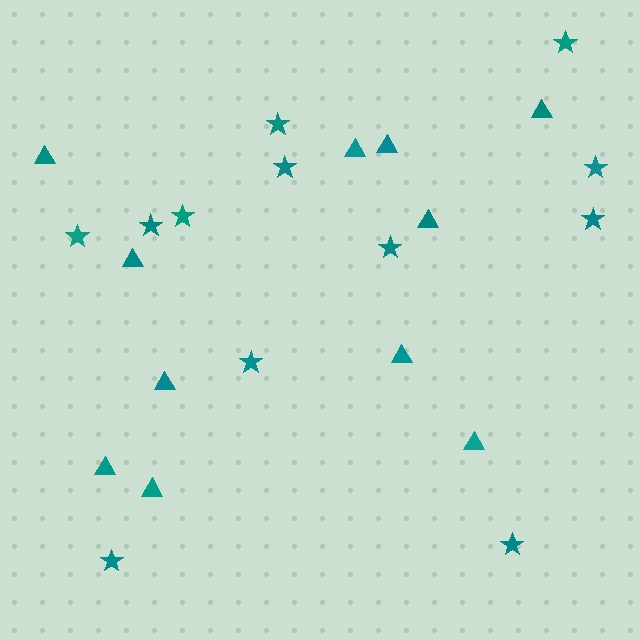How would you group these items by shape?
There are 2 groups: one group of triangles (11) and one group of stars (12).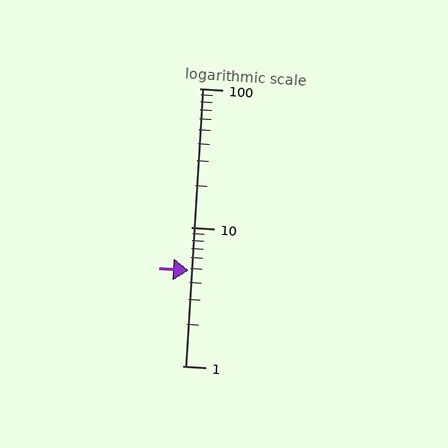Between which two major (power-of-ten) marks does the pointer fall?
The pointer is between 1 and 10.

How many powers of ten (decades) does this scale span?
The scale spans 2 decades, from 1 to 100.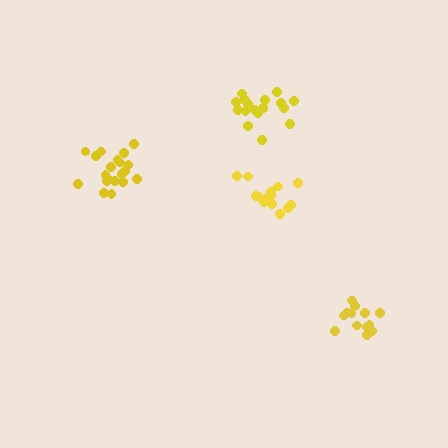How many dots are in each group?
Group 1: 18 dots, Group 2: 14 dots, Group 3: 20 dots, Group 4: 15 dots (67 total).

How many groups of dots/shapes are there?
There are 4 groups.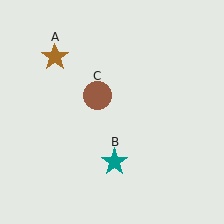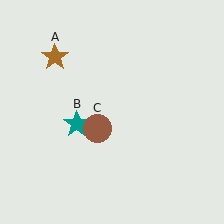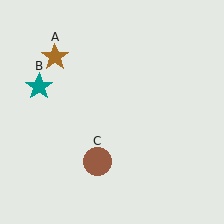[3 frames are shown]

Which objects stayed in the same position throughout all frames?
Brown star (object A) remained stationary.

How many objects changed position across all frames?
2 objects changed position: teal star (object B), brown circle (object C).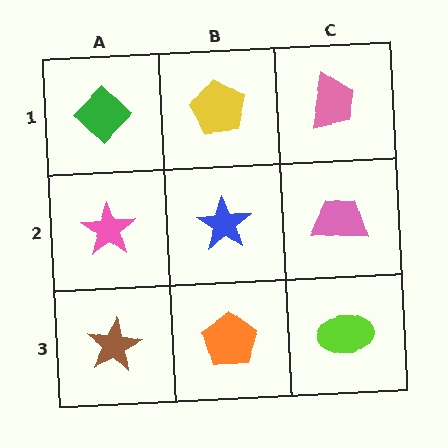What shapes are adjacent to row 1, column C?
A pink trapezoid (row 2, column C), a yellow pentagon (row 1, column B).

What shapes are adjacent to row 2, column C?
A pink trapezoid (row 1, column C), a lime ellipse (row 3, column C), a blue star (row 2, column B).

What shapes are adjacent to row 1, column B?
A blue star (row 2, column B), a green diamond (row 1, column A), a pink trapezoid (row 1, column C).